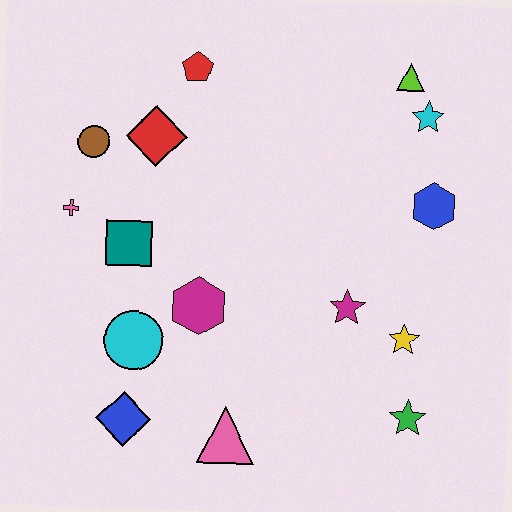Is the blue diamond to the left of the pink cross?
No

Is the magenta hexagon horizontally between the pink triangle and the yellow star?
No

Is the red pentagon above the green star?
Yes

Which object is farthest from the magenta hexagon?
The lime triangle is farthest from the magenta hexagon.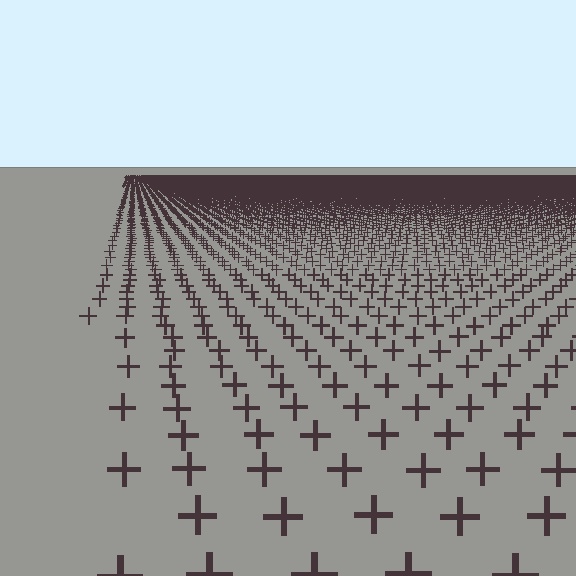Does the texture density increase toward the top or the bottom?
Density increases toward the top.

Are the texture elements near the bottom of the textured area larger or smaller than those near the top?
Larger. Near the bottom, elements are closer to the viewer and appear at a bigger on-screen size.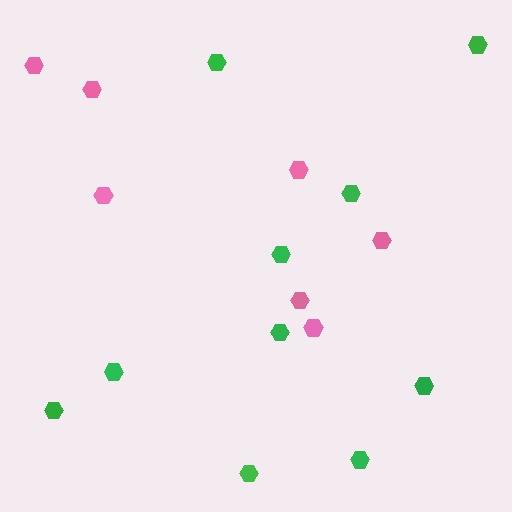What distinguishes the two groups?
There are 2 groups: one group of green hexagons (10) and one group of pink hexagons (7).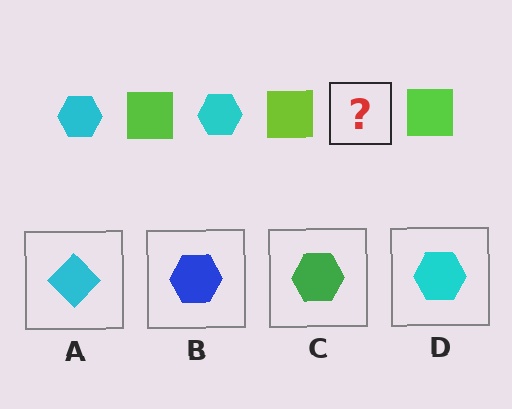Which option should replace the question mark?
Option D.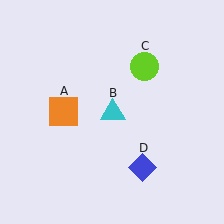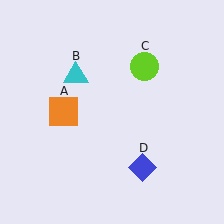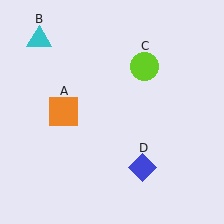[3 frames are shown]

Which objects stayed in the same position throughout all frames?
Orange square (object A) and lime circle (object C) and blue diamond (object D) remained stationary.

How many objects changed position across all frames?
1 object changed position: cyan triangle (object B).